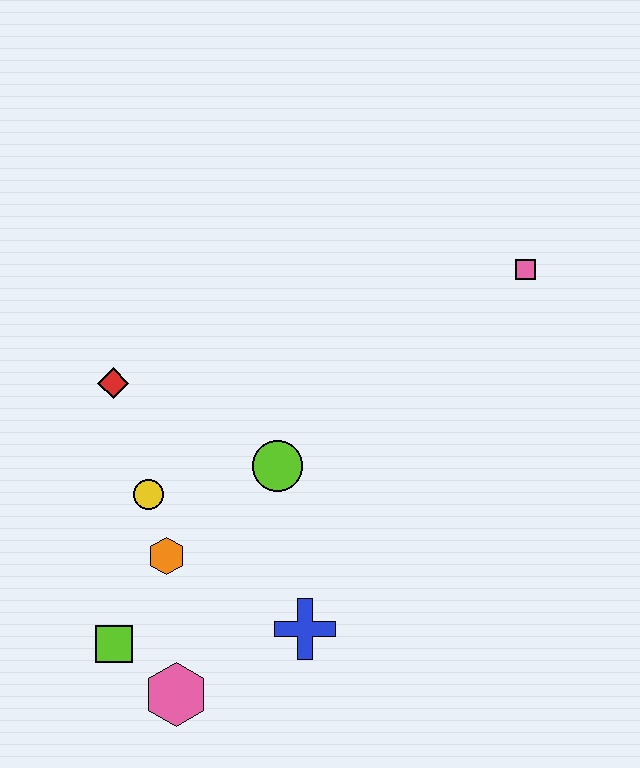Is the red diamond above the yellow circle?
Yes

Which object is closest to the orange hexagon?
The yellow circle is closest to the orange hexagon.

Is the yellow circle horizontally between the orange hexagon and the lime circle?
No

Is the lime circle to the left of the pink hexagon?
No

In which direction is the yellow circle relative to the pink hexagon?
The yellow circle is above the pink hexagon.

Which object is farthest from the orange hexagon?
The pink square is farthest from the orange hexagon.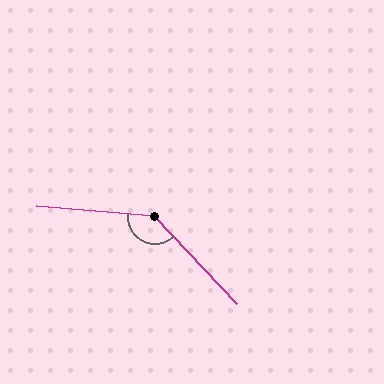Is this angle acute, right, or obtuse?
It is obtuse.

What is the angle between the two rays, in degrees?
Approximately 138 degrees.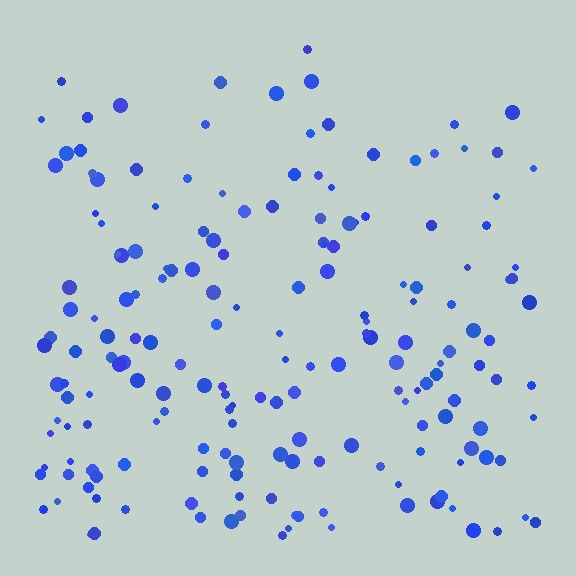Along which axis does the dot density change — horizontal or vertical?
Vertical.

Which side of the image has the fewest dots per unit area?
The top.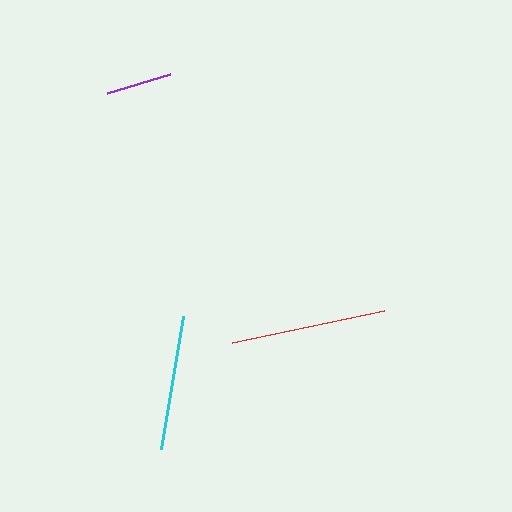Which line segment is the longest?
The red line is the longest at approximately 156 pixels.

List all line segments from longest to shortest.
From longest to shortest: red, cyan, purple.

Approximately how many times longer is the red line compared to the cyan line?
The red line is approximately 1.2 times the length of the cyan line.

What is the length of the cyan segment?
The cyan segment is approximately 135 pixels long.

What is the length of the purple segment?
The purple segment is approximately 66 pixels long.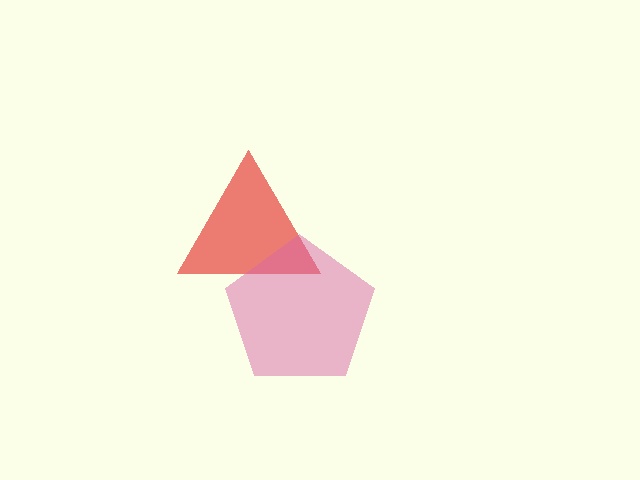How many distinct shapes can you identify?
There are 2 distinct shapes: a red triangle, a pink pentagon.